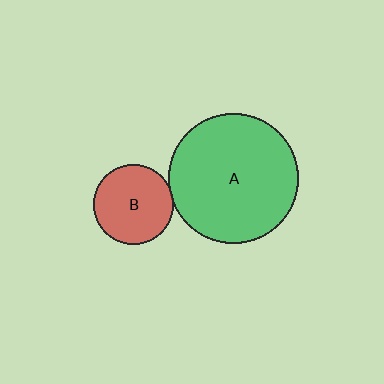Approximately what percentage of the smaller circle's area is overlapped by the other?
Approximately 5%.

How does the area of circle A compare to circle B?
Approximately 2.7 times.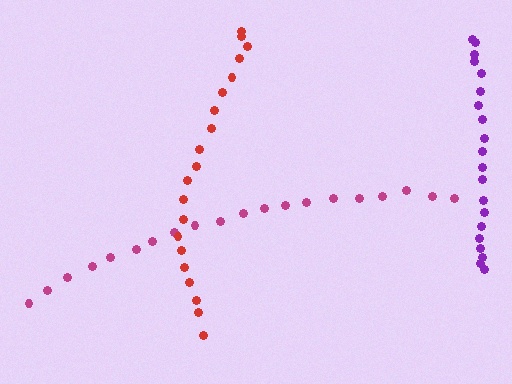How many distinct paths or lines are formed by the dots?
There are 3 distinct paths.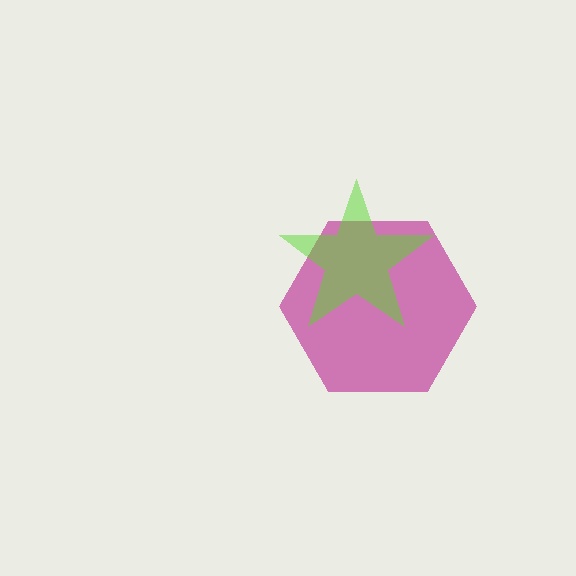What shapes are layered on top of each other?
The layered shapes are: a magenta hexagon, a lime star.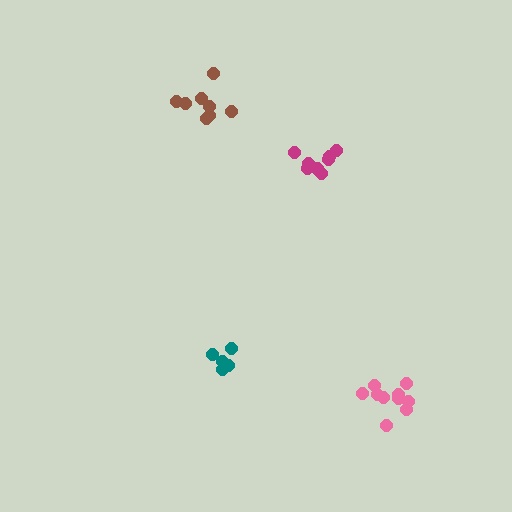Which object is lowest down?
The pink cluster is bottommost.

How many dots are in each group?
Group 1: 9 dots, Group 2: 10 dots, Group 3: 8 dots, Group 4: 5 dots (32 total).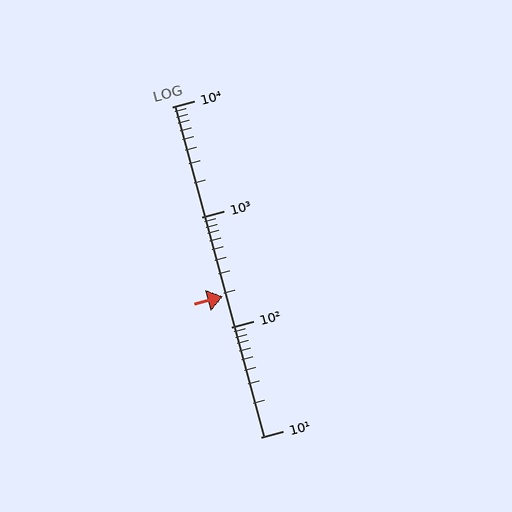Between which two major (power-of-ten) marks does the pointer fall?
The pointer is between 100 and 1000.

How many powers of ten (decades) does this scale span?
The scale spans 3 decades, from 10 to 10000.